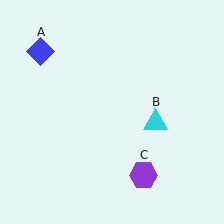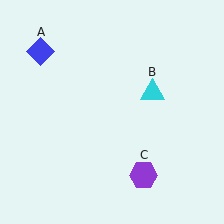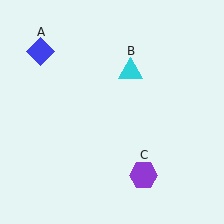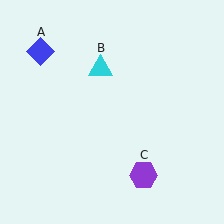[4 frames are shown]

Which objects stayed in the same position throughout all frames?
Blue diamond (object A) and purple hexagon (object C) remained stationary.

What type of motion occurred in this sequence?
The cyan triangle (object B) rotated counterclockwise around the center of the scene.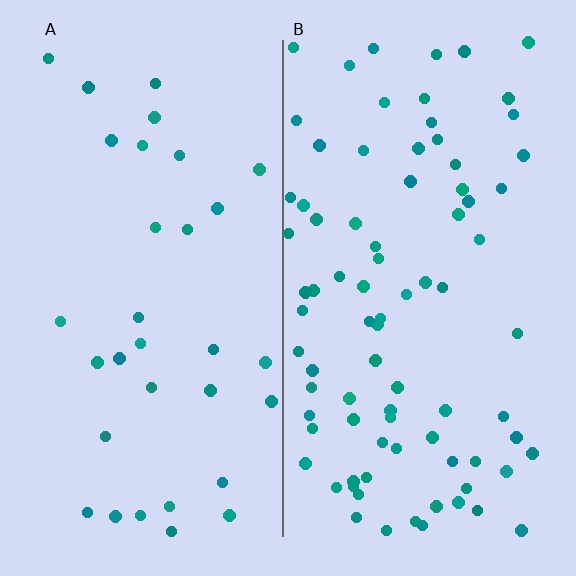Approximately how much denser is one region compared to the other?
Approximately 2.6× — region B over region A.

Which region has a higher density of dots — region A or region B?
B (the right).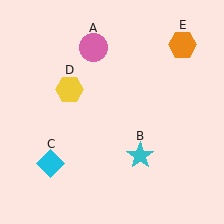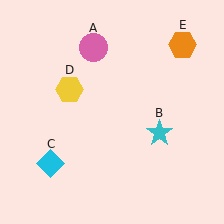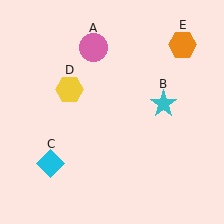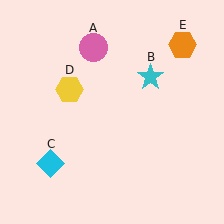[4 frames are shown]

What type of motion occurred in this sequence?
The cyan star (object B) rotated counterclockwise around the center of the scene.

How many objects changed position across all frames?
1 object changed position: cyan star (object B).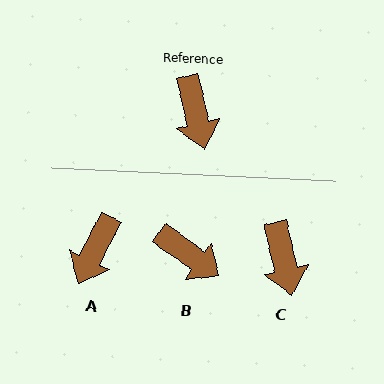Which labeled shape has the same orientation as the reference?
C.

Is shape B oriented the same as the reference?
No, it is off by about 41 degrees.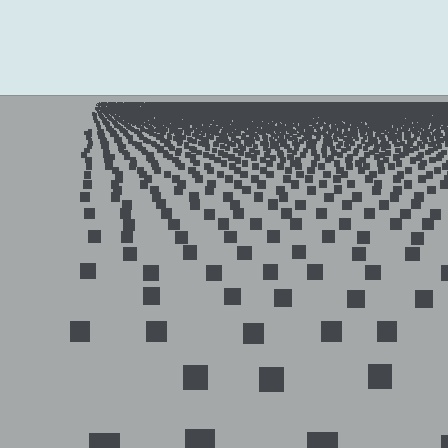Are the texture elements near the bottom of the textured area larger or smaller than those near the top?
Larger. Near the bottom, elements are closer to the viewer and appear at a bigger on-screen size.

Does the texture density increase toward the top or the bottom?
Density increases toward the top.